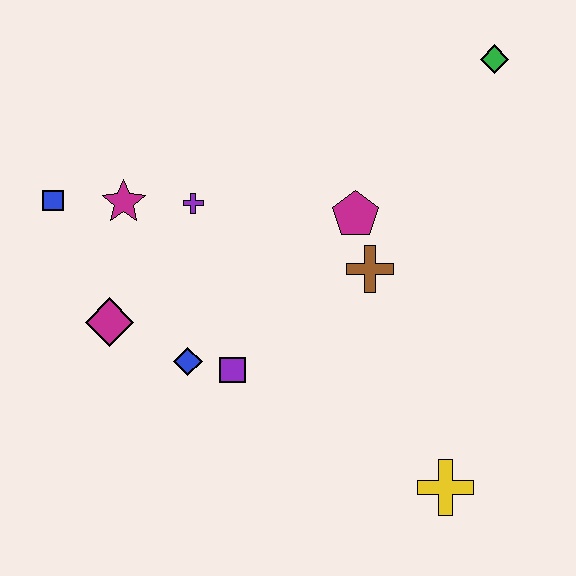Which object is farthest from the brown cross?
The blue square is farthest from the brown cross.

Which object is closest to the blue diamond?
The purple square is closest to the blue diamond.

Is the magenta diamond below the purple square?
No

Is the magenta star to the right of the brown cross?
No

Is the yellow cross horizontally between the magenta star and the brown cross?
No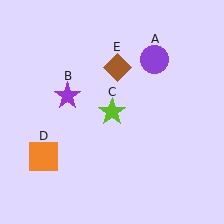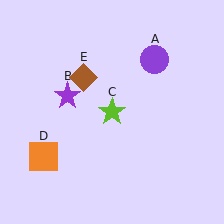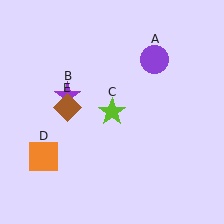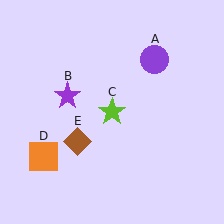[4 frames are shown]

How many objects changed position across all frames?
1 object changed position: brown diamond (object E).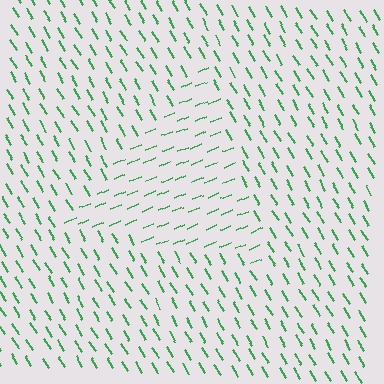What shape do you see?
I see a triangle.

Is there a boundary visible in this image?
Yes, there is a texture boundary formed by a change in line orientation.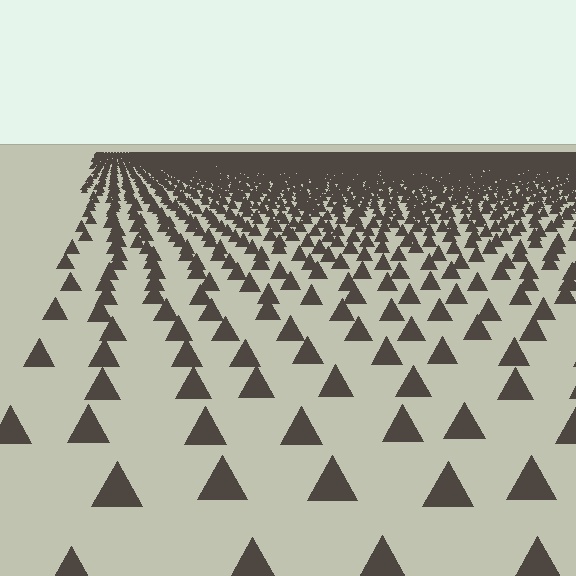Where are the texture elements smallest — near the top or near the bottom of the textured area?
Near the top.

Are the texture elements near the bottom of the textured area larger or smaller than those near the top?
Larger. Near the bottom, elements are closer to the viewer and appear at a bigger on-screen size.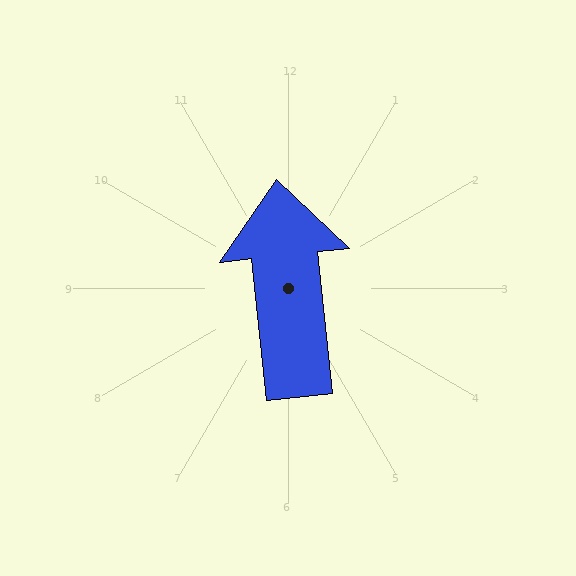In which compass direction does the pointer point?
North.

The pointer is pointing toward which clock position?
Roughly 12 o'clock.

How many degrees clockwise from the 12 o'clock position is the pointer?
Approximately 354 degrees.